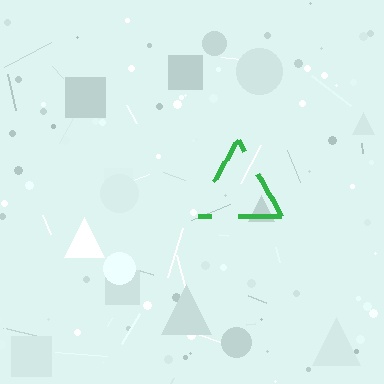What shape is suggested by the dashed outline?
The dashed outline suggests a triangle.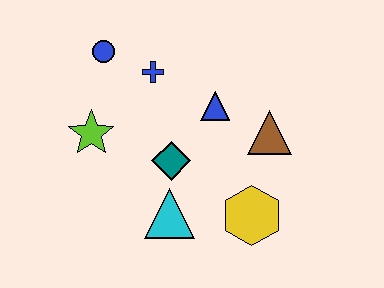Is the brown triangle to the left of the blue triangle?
No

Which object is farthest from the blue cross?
The yellow hexagon is farthest from the blue cross.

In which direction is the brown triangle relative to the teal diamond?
The brown triangle is to the right of the teal diamond.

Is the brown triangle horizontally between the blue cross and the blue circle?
No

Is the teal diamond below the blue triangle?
Yes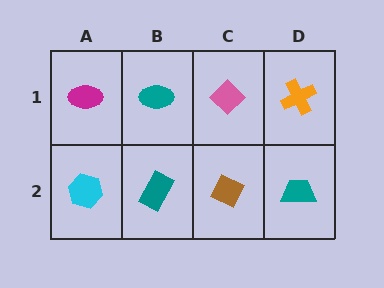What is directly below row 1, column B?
A teal rectangle.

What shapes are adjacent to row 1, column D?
A teal trapezoid (row 2, column D), a pink diamond (row 1, column C).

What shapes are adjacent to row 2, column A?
A magenta ellipse (row 1, column A), a teal rectangle (row 2, column B).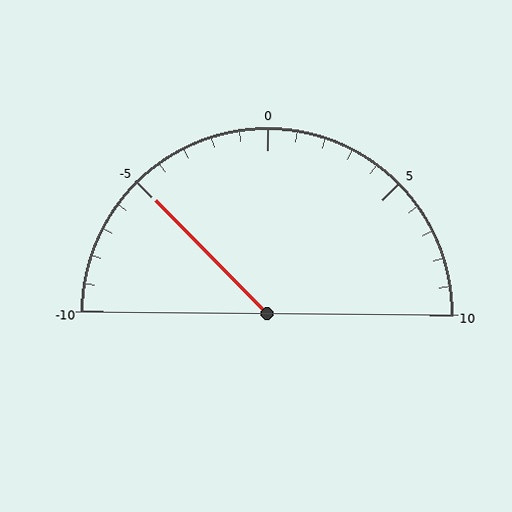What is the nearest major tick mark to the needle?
The nearest major tick mark is -5.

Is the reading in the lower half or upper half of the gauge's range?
The reading is in the lower half of the range (-10 to 10).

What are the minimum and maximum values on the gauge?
The gauge ranges from -10 to 10.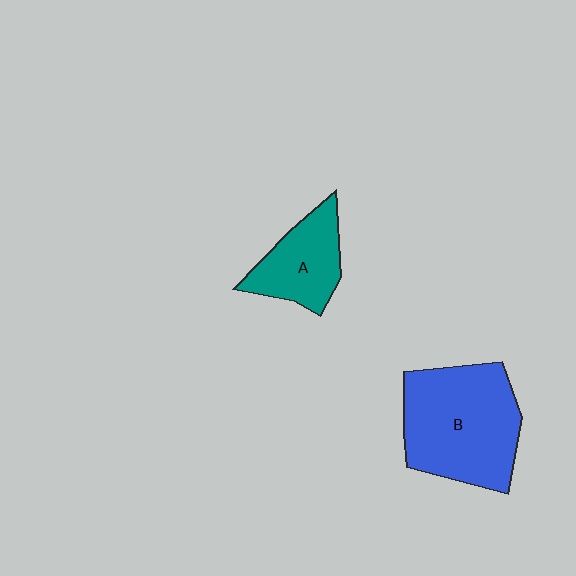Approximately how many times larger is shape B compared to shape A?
Approximately 1.9 times.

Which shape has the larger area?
Shape B (blue).